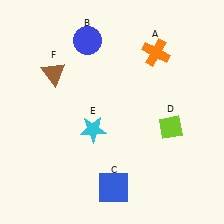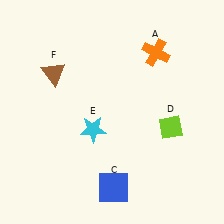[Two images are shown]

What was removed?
The blue circle (B) was removed in Image 2.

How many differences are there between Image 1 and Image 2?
There is 1 difference between the two images.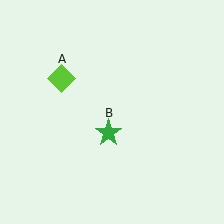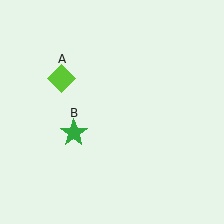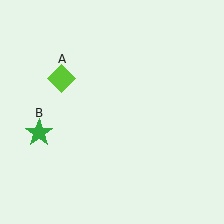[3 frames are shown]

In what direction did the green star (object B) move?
The green star (object B) moved left.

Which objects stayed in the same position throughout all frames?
Lime diamond (object A) remained stationary.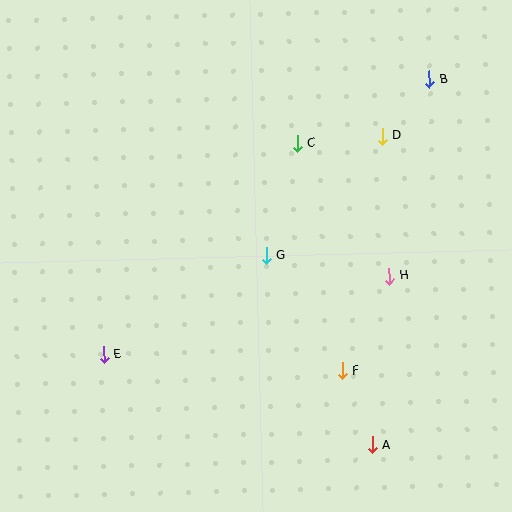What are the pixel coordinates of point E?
Point E is at (104, 354).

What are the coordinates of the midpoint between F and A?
The midpoint between F and A is at (357, 408).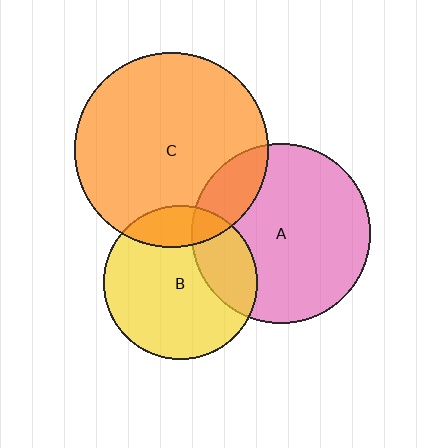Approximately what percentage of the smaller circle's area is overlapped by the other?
Approximately 15%.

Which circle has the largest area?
Circle C (orange).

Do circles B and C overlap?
Yes.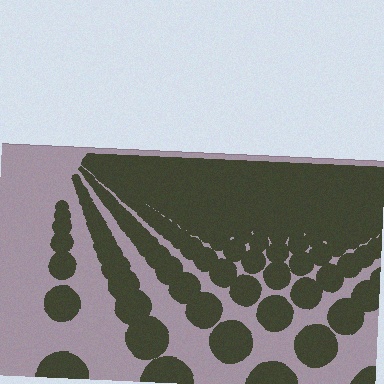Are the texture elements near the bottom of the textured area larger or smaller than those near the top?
Larger. Near the bottom, elements are closer to the viewer and appear at a bigger on-screen size.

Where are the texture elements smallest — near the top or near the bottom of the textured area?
Near the top.